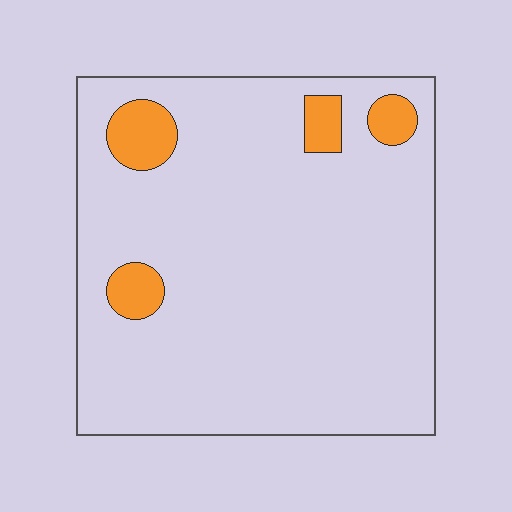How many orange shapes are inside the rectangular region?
4.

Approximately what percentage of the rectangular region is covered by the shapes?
Approximately 10%.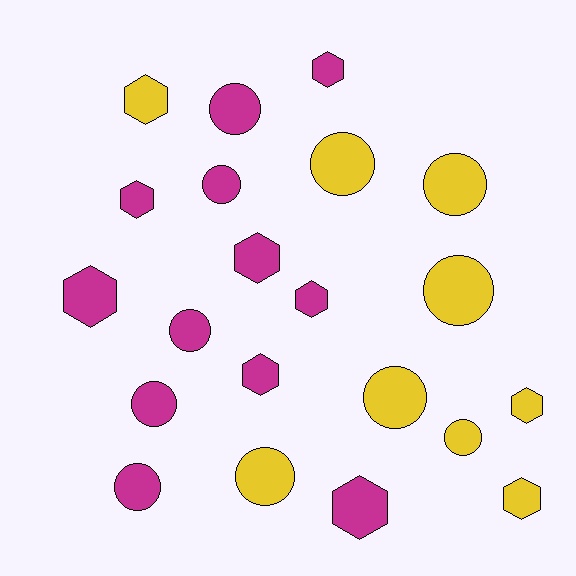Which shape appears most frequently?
Circle, with 11 objects.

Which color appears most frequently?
Magenta, with 12 objects.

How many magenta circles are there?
There are 5 magenta circles.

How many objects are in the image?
There are 21 objects.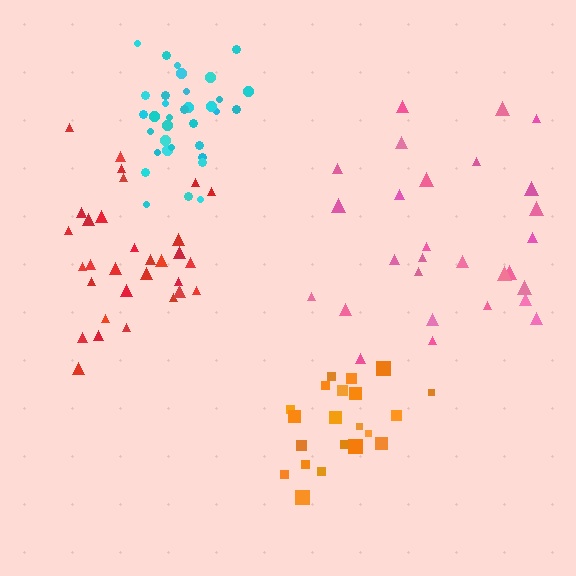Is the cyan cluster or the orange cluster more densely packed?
Cyan.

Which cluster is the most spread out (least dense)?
Pink.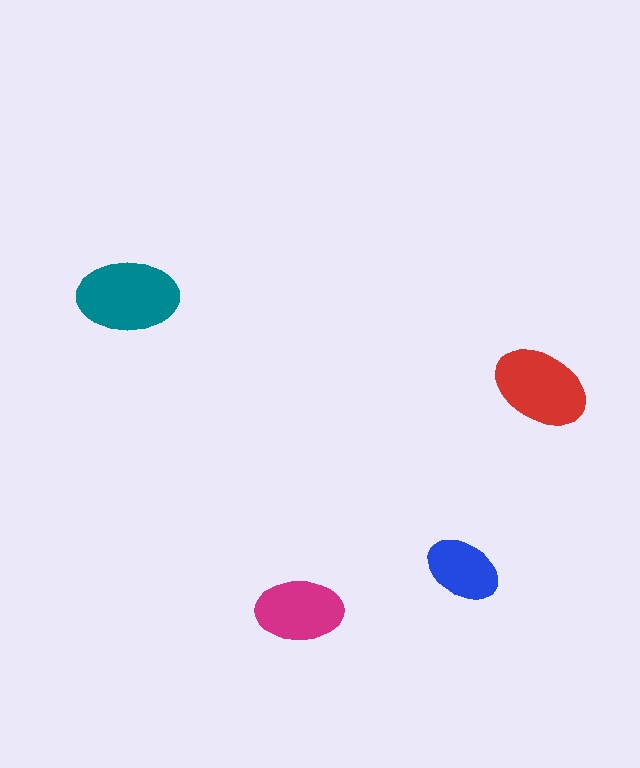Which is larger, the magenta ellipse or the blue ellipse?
The magenta one.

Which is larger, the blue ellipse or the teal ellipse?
The teal one.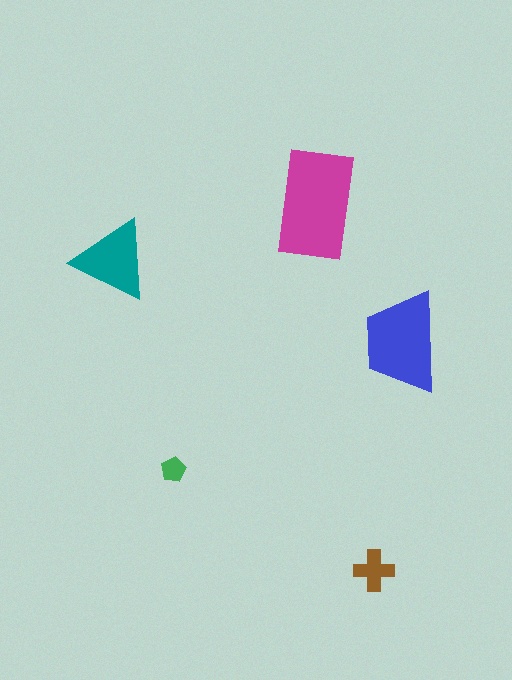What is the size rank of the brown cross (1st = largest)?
4th.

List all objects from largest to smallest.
The magenta rectangle, the blue trapezoid, the teal triangle, the brown cross, the green pentagon.